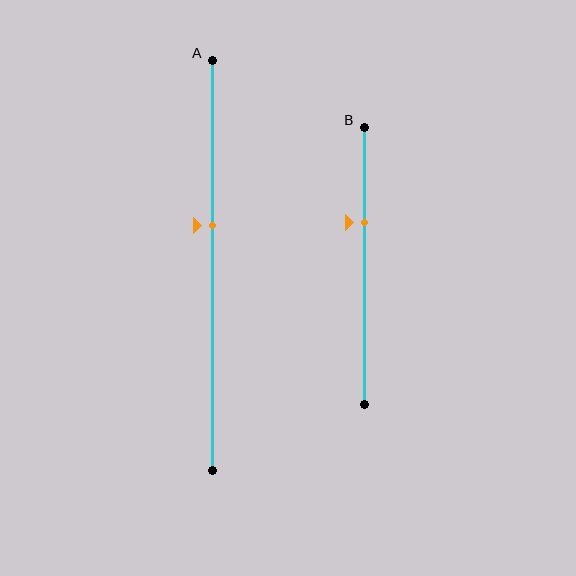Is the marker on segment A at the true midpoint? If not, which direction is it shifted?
No, the marker on segment A is shifted upward by about 10% of the segment length.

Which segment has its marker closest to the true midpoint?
Segment A has its marker closest to the true midpoint.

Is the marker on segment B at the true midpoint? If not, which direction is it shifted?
No, the marker on segment B is shifted upward by about 16% of the segment length.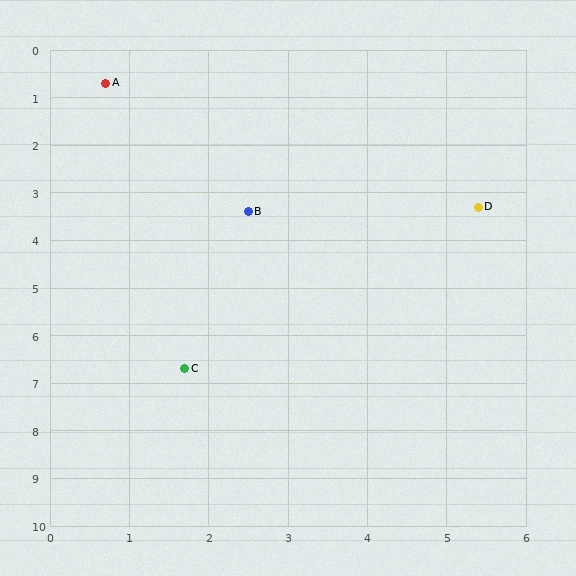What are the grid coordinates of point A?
Point A is at approximately (0.7, 0.7).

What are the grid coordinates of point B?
Point B is at approximately (2.5, 3.4).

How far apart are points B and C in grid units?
Points B and C are about 3.4 grid units apart.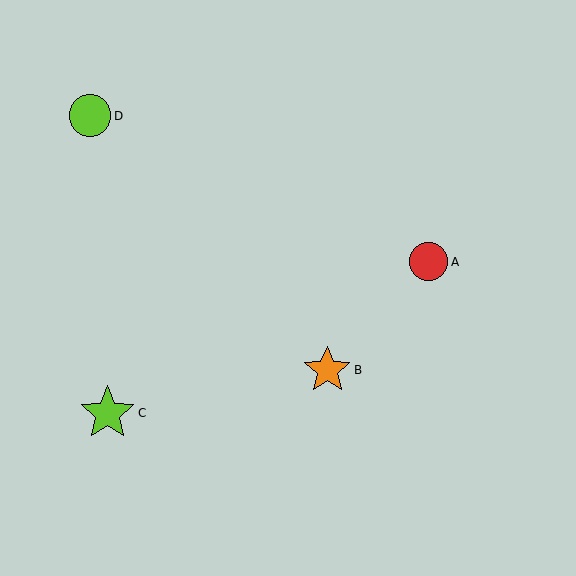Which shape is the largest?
The lime star (labeled C) is the largest.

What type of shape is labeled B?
Shape B is an orange star.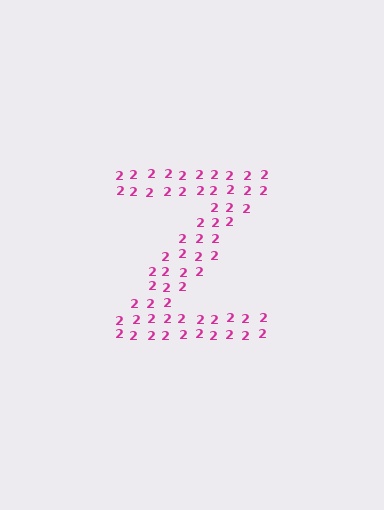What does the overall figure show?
The overall figure shows the letter Z.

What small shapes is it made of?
It is made of small digit 2's.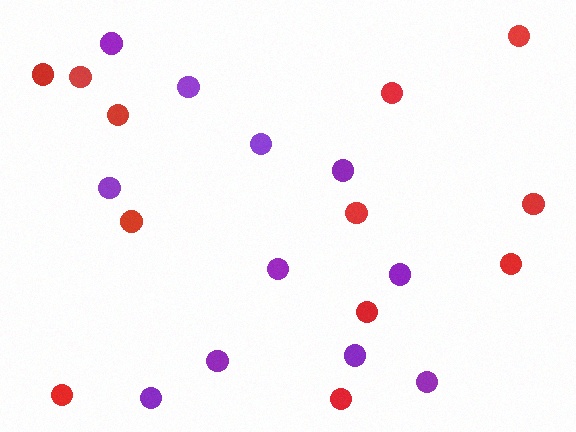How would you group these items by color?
There are 2 groups: one group of purple circles (11) and one group of red circles (12).